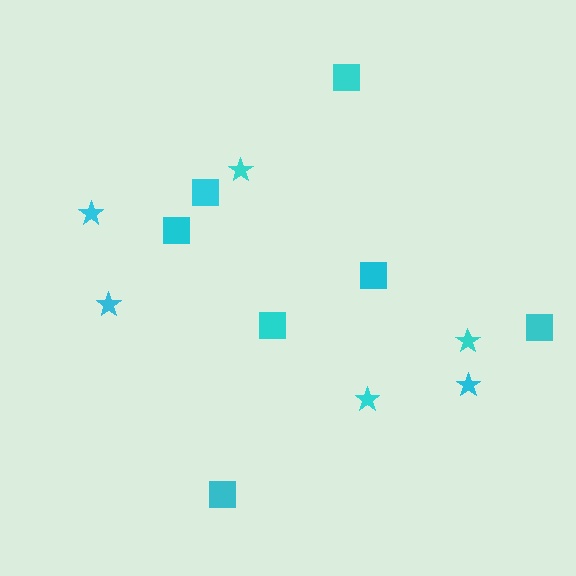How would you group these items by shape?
There are 2 groups: one group of stars (6) and one group of squares (7).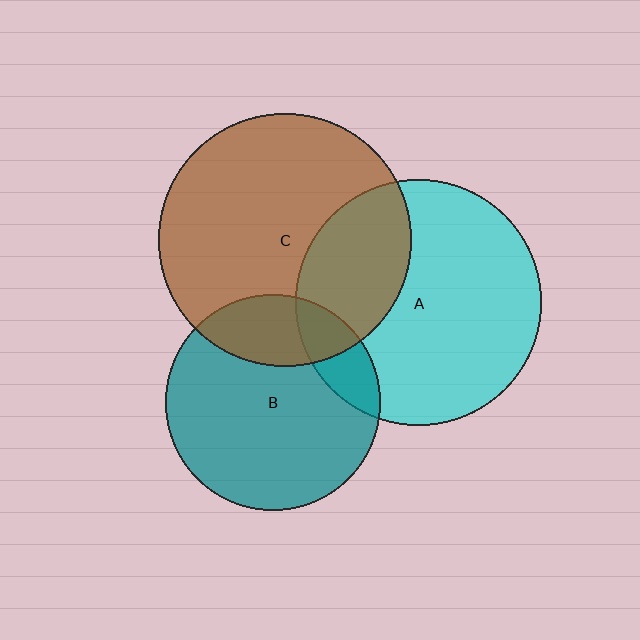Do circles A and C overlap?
Yes.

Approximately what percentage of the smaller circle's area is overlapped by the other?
Approximately 30%.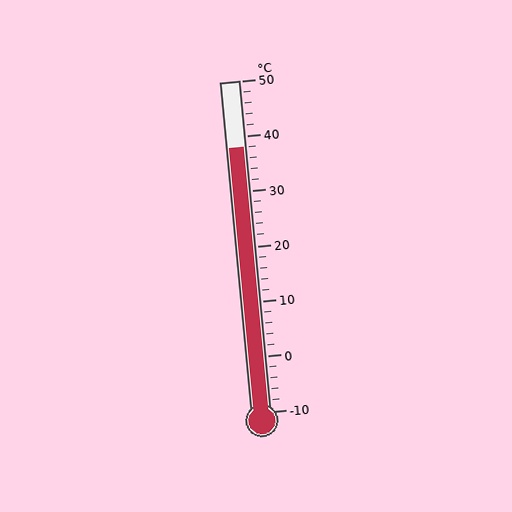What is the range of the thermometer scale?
The thermometer scale ranges from -10°C to 50°C.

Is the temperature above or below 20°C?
The temperature is above 20°C.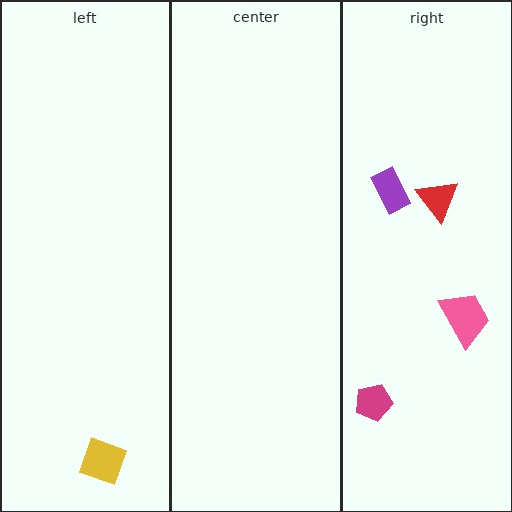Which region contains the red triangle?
The right region.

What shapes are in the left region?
The yellow diamond.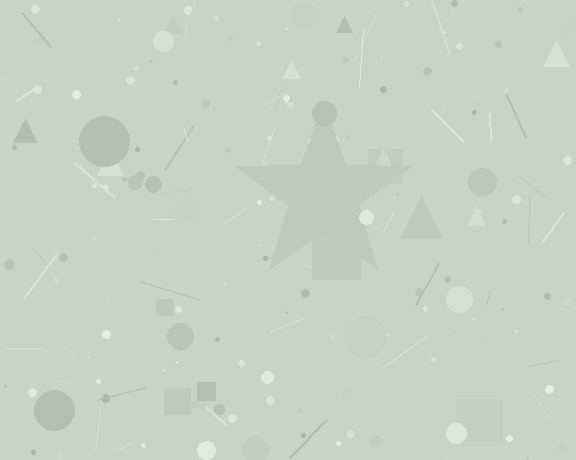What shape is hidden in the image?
A star is hidden in the image.